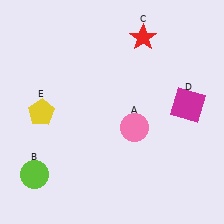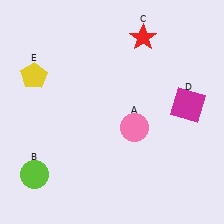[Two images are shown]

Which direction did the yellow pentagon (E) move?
The yellow pentagon (E) moved up.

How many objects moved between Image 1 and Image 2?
1 object moved between the two images.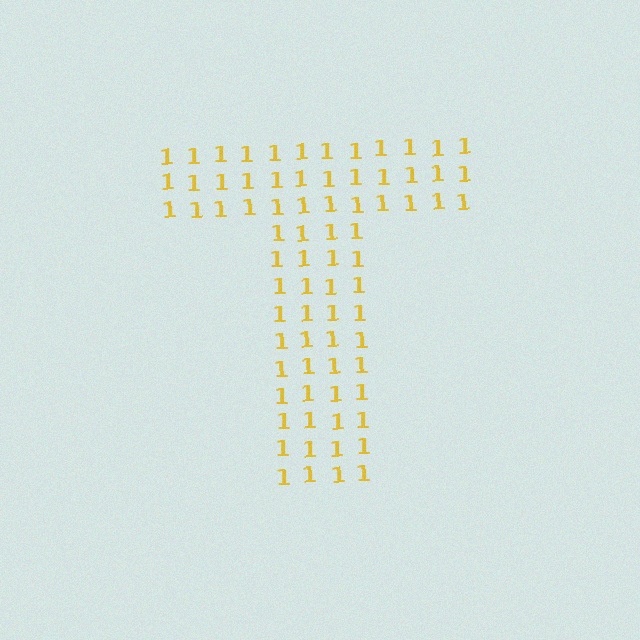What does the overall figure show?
The overall figure shows the letter T.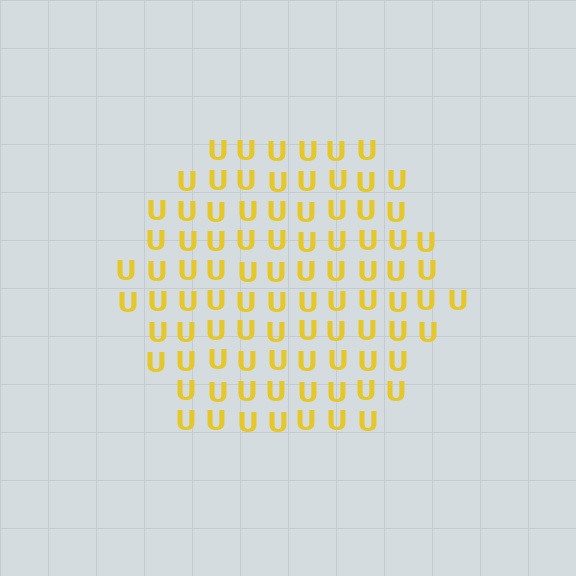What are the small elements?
The small elements are letter U's.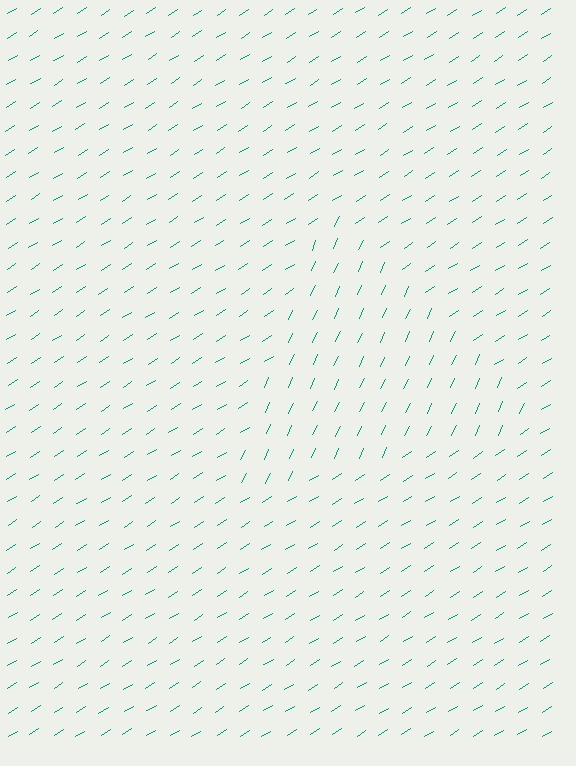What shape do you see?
I see a triangle.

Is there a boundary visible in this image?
Yes, there is a texture boundary formed by a change in line orientation.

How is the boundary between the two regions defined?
The boundary is defined purely by a change in line orientation (approximately 33 degrees difference). All lines are the same color and thickness.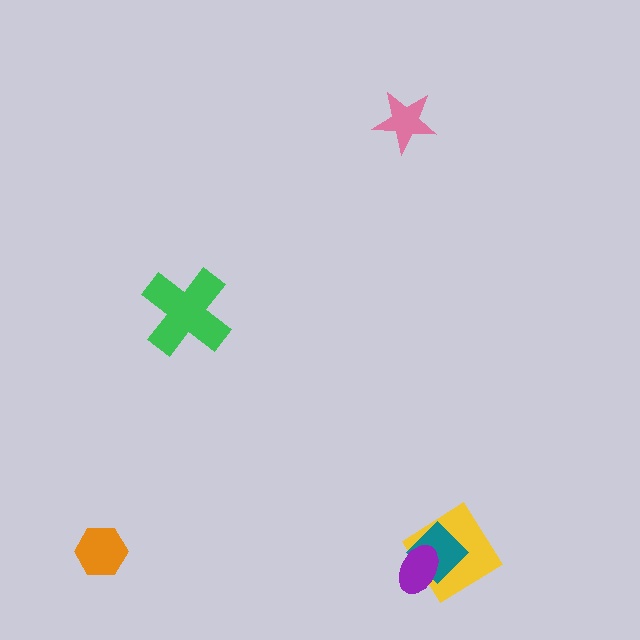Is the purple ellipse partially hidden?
No, no other shape covers it.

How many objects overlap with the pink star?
0 objects overlap with the pink star.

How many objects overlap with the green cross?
0 objects overlap with the green cross.